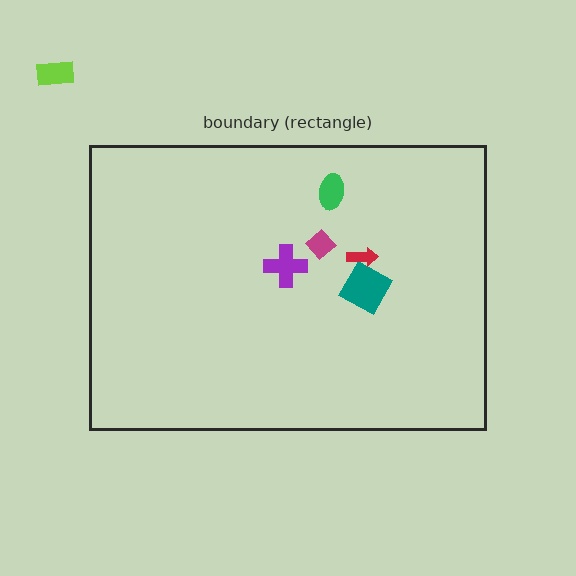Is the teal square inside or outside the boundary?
Inside.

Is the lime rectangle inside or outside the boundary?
Outside.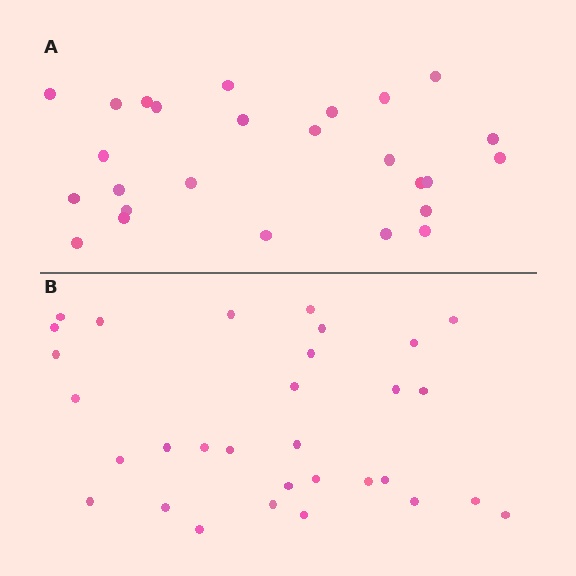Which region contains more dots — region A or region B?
Region B (the bottom region) has more dots.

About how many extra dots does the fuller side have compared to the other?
Region B has about 5 more dots than region A.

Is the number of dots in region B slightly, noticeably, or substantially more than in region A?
Region B has only slightly more — the two regions are fairly close. The ratio is roughly 1.2 to 1.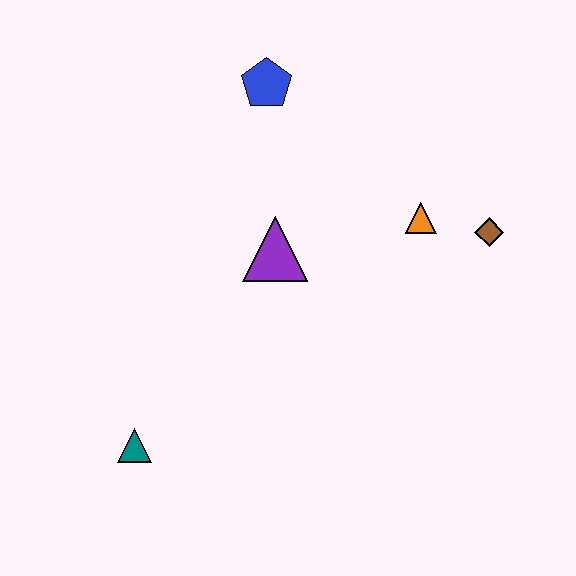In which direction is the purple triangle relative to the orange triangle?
The purple triangle is to the left of the orange triangle.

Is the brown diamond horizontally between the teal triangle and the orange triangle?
No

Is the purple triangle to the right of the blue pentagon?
Yes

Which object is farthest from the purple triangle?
The teal triangle is farthest from the purple triangle.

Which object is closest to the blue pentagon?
The purple triangle is closest to the blue pentagon.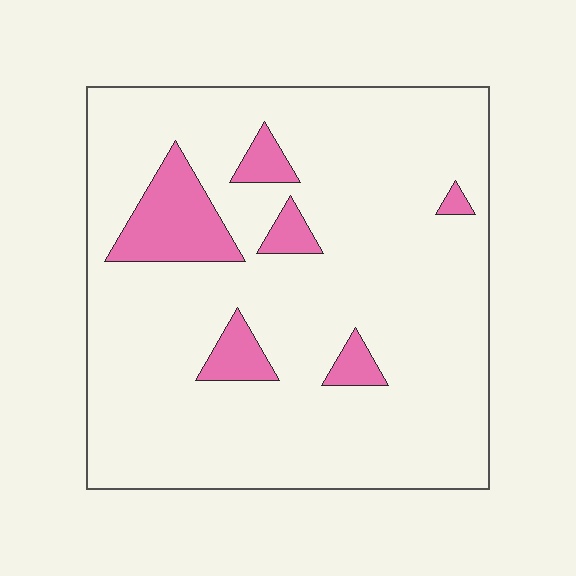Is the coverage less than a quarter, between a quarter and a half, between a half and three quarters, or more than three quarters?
Less than a quarter.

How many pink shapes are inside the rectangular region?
6.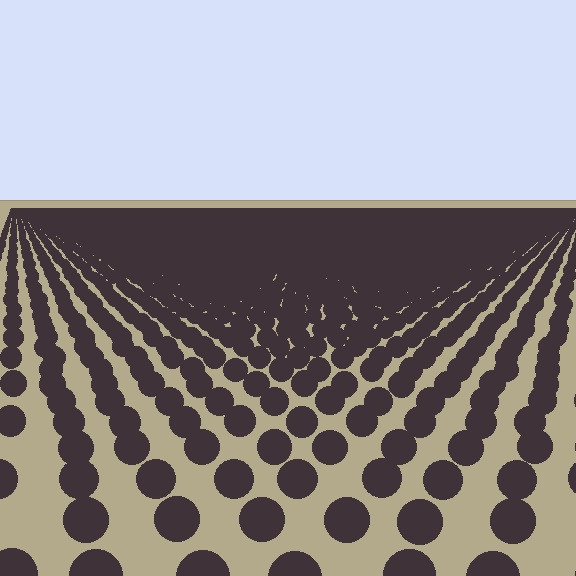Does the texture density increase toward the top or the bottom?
Density increases toward the top.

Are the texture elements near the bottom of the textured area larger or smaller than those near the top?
Larger. Near the bottom, elements are closer to the viewer and appear at a bigger on-screen size.